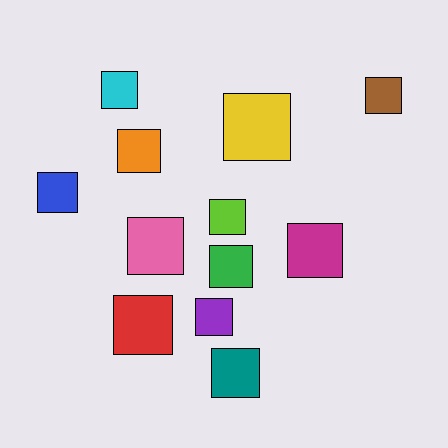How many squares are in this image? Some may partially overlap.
There are 12 squares.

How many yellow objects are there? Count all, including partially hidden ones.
There is 1 yellow object.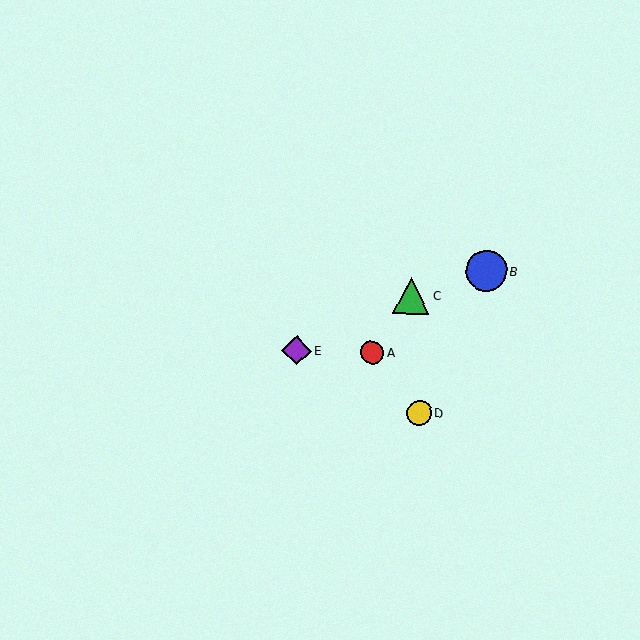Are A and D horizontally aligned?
No, A is at y≈353 and D is at y≈413.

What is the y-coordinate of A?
Object A is at y≈353.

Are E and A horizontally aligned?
Yes, both are at y≈350.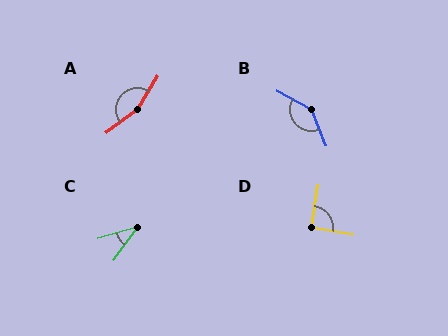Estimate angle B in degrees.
Approximately 139 degrees.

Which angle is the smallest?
C, at approximately 37 degrees.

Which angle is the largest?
A, at approximately 157 degrees.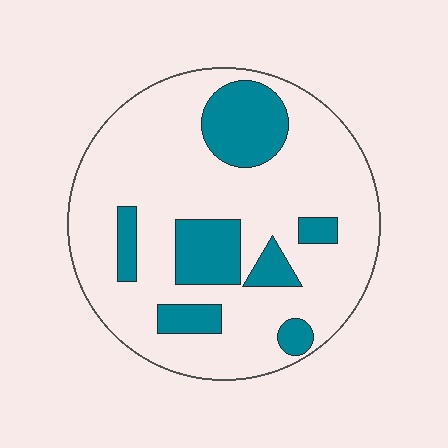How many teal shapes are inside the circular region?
7.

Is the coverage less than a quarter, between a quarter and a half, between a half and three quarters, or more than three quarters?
Less than a quarter.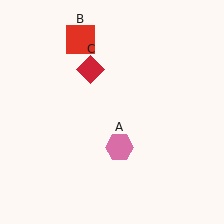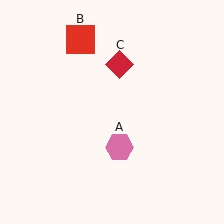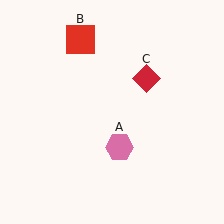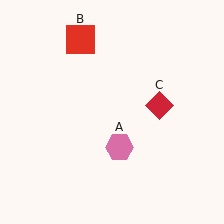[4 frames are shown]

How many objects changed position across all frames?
1 object changed position: red diamond (object C).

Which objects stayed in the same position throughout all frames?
Pink hexagon (object A) and red square (object B) remained stationary.